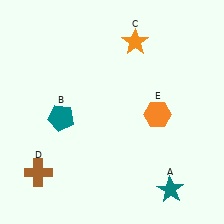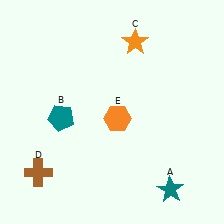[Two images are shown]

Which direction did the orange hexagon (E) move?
The orange hexagon (E) moved left.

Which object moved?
The orange hexagon (E) moved left.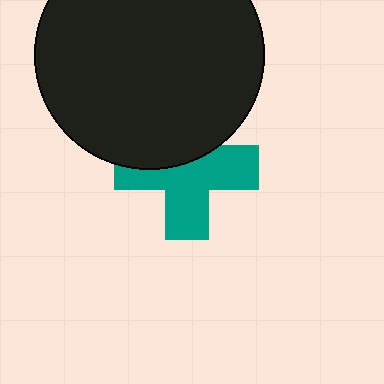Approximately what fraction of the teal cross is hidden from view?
Roughly 39% of the teal cross is hidden behind the black circle.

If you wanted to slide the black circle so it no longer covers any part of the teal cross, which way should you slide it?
Slide it up — that is the most direct way to separate the two shapes.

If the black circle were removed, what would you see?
You would see the complete teal cross.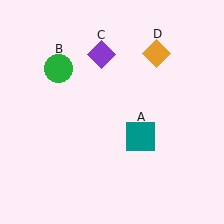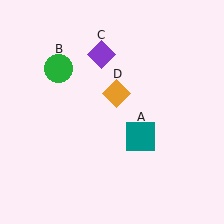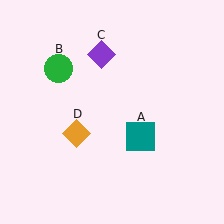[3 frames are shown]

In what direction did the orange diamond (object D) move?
The orange diamond (object D) moved down and to the left.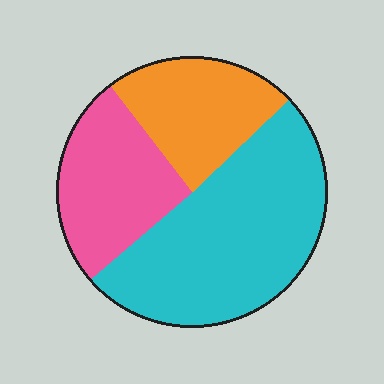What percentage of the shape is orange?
Orange takes up about one quarter (1/4) of the shape.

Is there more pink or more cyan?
Cyan.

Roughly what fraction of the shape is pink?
Pink covers about 25% of the shape.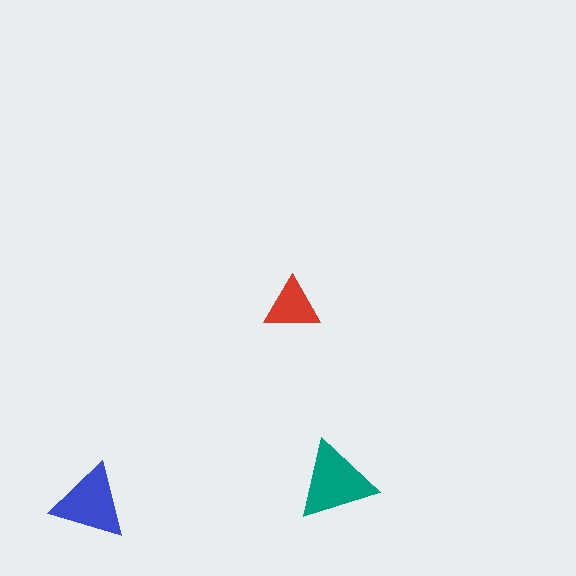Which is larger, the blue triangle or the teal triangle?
The teal one.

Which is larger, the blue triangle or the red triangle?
The blue one.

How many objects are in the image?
There are 3 objects in the image.